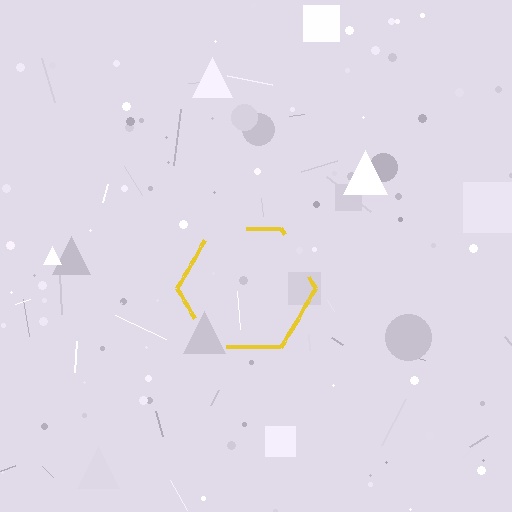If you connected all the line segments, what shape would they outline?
They would outline a hexagon.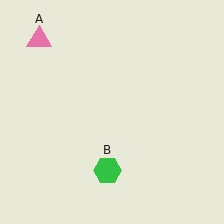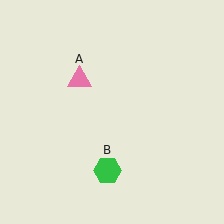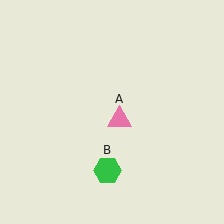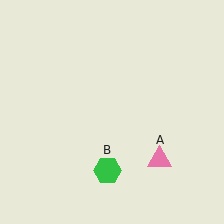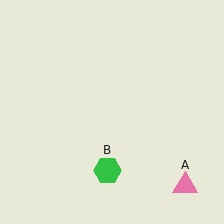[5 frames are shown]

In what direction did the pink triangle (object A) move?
The pink triangle (object A) moved down and to the right.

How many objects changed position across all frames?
1 object changed position: pink triangle (object A).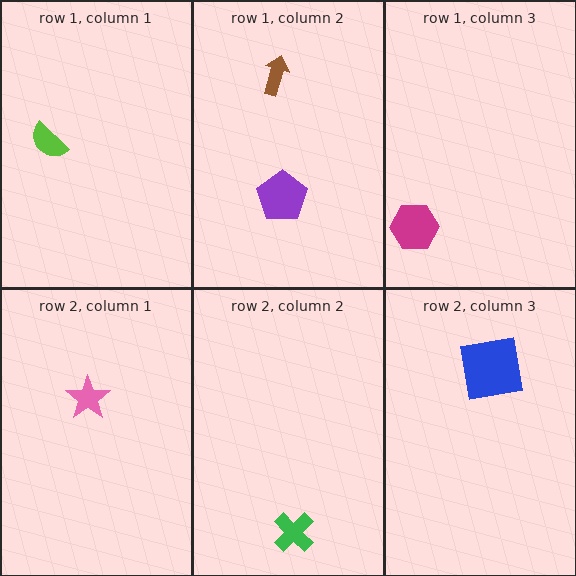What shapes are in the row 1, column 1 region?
The lime semicircle.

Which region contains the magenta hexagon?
The row 1, column 3 region.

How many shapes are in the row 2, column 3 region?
1.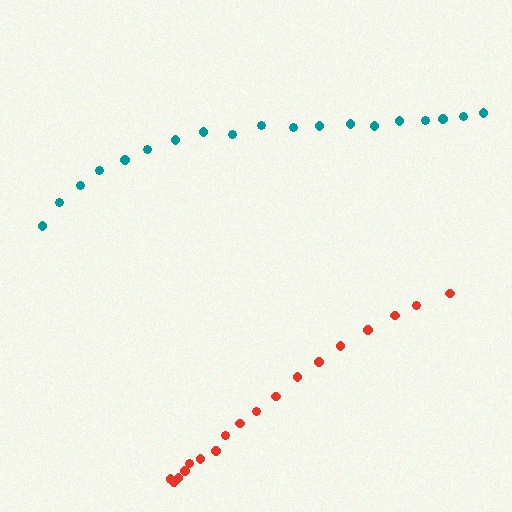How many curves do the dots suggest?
There are 2 distinct paths.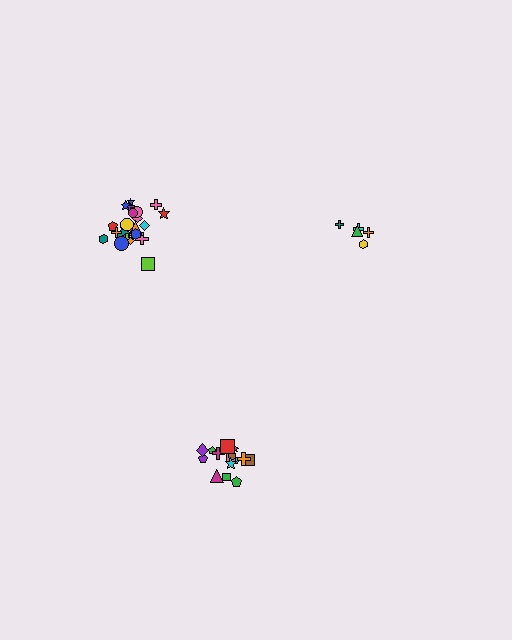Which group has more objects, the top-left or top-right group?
The top-left group.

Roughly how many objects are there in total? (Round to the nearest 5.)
Roughly 45 objects in total.